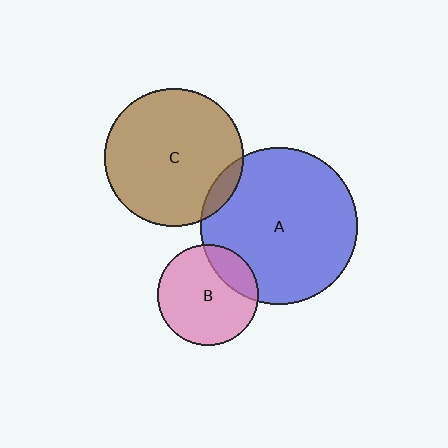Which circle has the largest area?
Circle A (blue).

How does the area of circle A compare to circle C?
Approximately 1.3 times.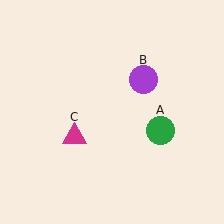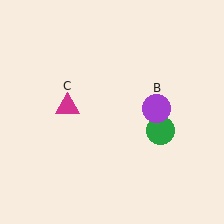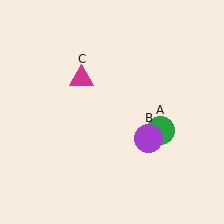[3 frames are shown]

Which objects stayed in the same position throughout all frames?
Green circle (object A) remained stationary.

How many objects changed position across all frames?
2 objects changed position: purple circle (object B), magenta triangle (object C).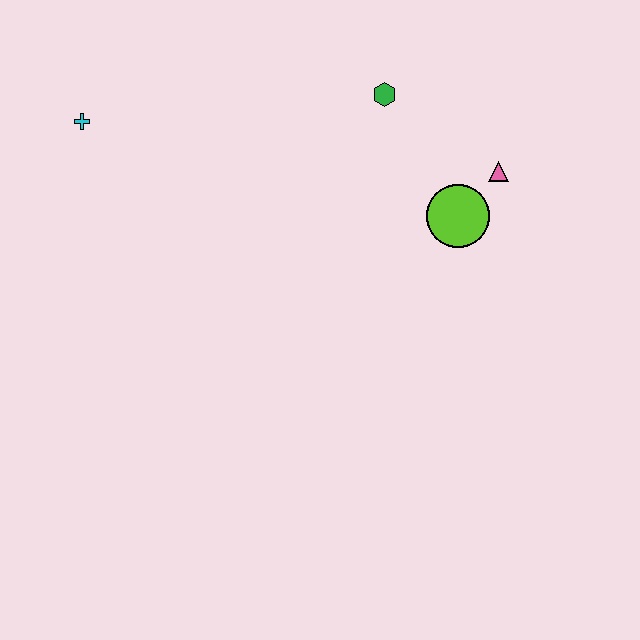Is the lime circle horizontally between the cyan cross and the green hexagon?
No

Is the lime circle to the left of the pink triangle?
Yes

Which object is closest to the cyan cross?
The green hexagon is closest to the cyan cross.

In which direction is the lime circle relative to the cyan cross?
The lime circle is to the right of the cyan cross.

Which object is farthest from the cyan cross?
The pink triangle is farthest from the cyan cross.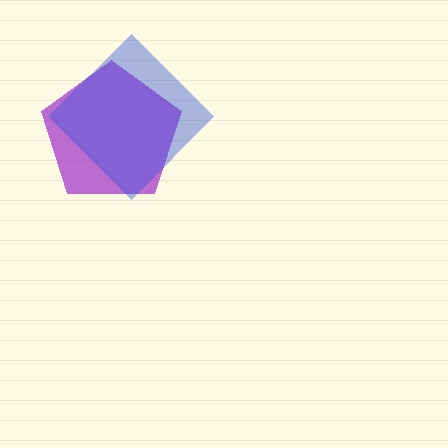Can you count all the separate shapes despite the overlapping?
Yes, there are 2 separate shapes.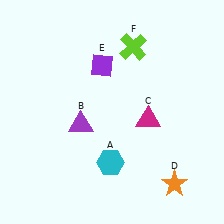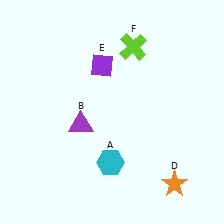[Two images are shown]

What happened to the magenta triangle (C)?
The magenta triangle (C) was removed in Image 2. It was in the bottom-right area of Image 1.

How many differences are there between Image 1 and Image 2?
There is 1 difference between the two images.